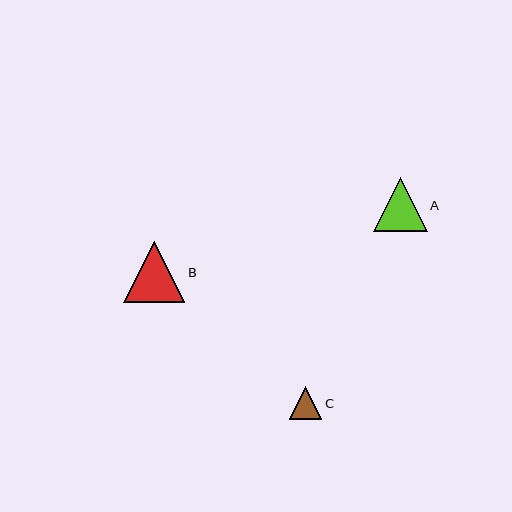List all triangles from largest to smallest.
From largest to smallest: B, A, C.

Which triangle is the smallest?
Triangle C is the smallest with a size of approximately 33 pixels.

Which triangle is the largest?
Triangle B is the largest with a size of approximately 61 pixels.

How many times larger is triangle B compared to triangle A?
Triangle B is approximately 1.1 times the size of triangle A.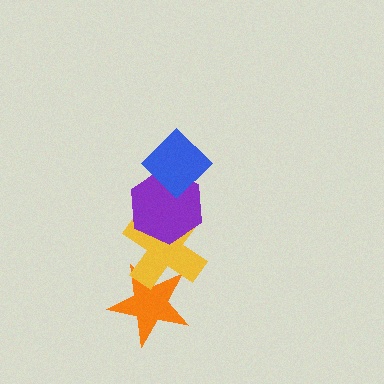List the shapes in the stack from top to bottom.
From top to bottom: the blue diamond, the purple hexagon, the yellow cross, the orange star.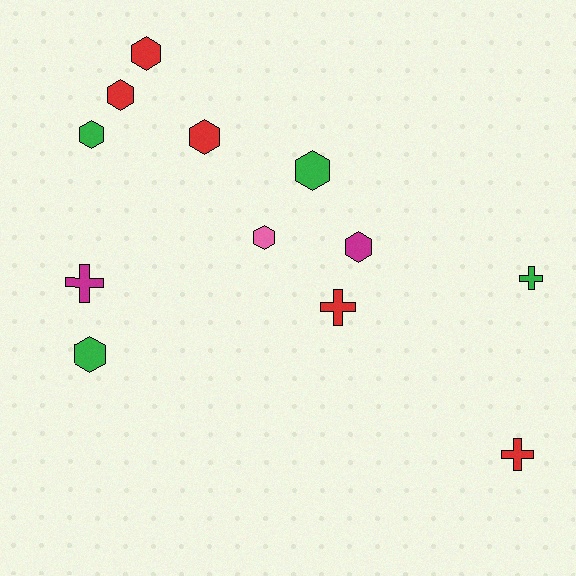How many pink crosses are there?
There are no pink crosses.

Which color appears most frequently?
Red, with 5 objects.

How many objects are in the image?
There are 12 objects.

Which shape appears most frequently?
Hexagon, with 8 objects.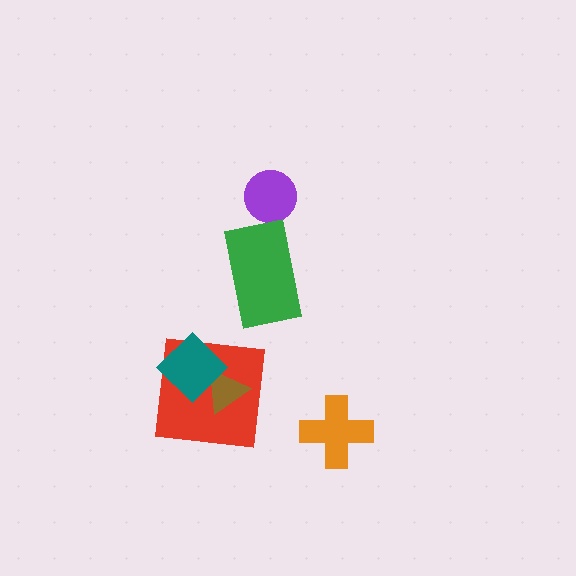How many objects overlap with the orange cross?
0 objects overlap with the orange cross.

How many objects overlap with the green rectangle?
0 objects overlap with the green rectangle.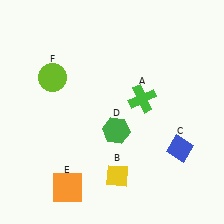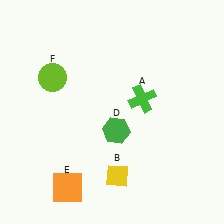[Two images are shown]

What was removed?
The blue diamond (C) was removed in Image 2.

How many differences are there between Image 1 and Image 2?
There is 1 difference between the two images.